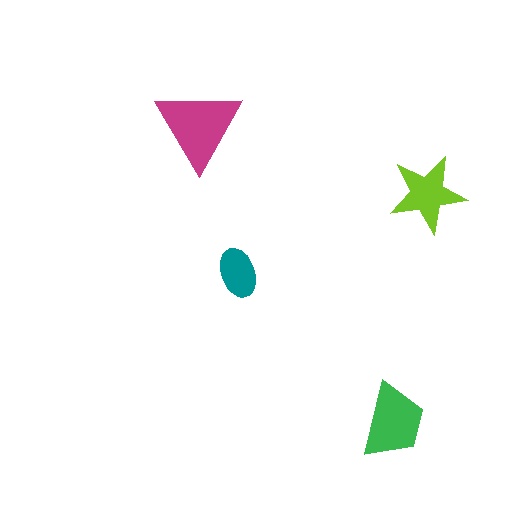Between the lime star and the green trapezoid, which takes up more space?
The green trapezoid.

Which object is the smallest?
The teal ellipse.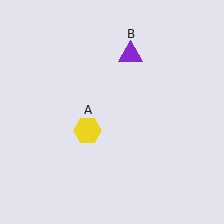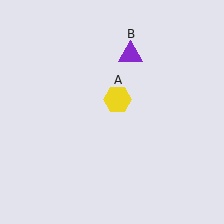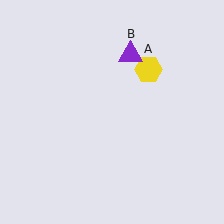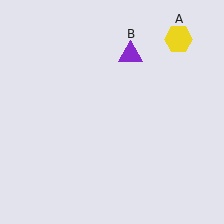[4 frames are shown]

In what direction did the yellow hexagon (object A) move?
The yellow hexagon (object A) moved up and to the right.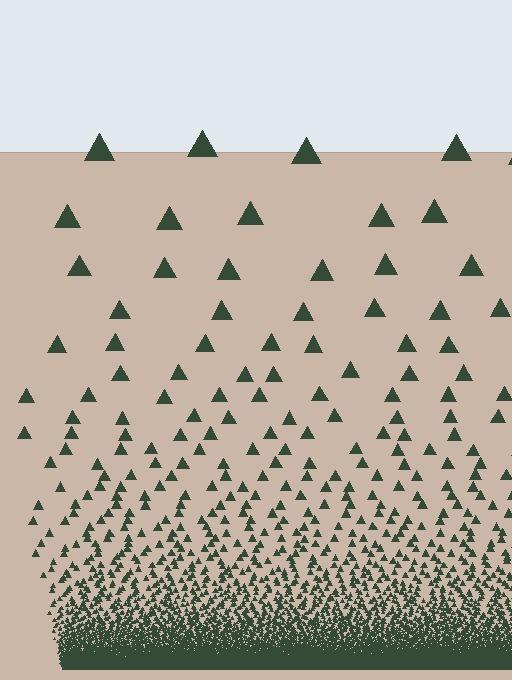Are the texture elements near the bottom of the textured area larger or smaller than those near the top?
Smaller. The gradient is inverted — elements near the bottom are smaller and denser.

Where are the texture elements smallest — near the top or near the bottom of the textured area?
Near the bottom.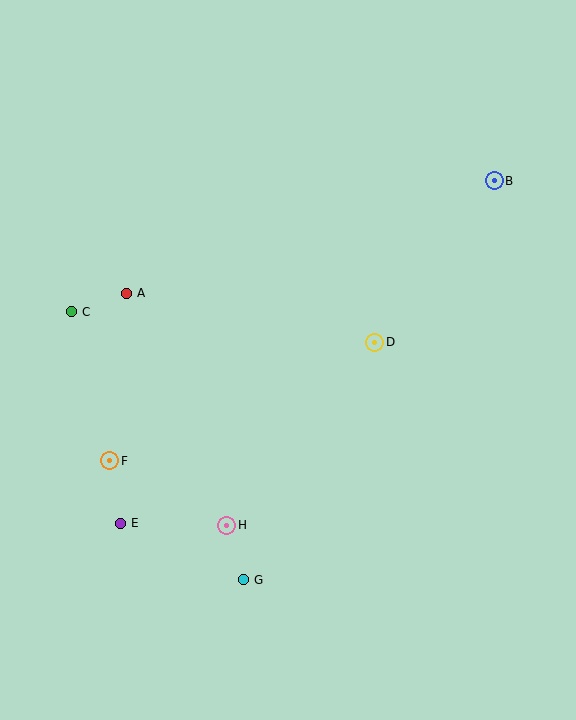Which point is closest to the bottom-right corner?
Point G is closest to the bottom-right corner.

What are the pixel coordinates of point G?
Point G is at (243, 580).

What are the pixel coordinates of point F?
Point F is at (110, 461).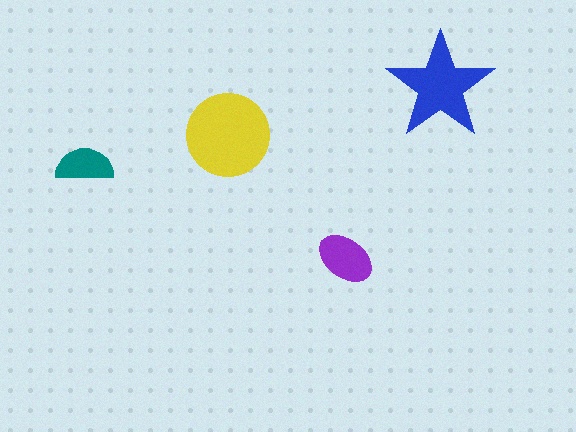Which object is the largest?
The yellow circle.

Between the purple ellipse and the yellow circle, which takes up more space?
The yellow circle.